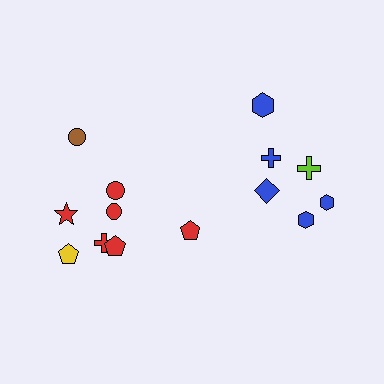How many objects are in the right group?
There are 6 objects.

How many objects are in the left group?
There are 8 objects.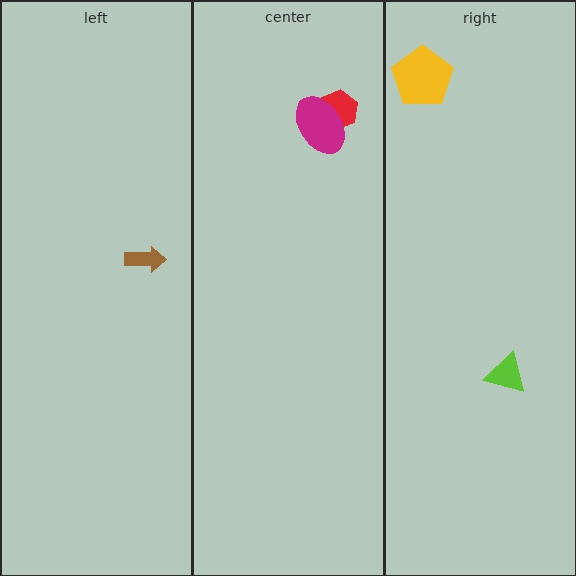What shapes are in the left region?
The brown arrow.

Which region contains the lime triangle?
The right region.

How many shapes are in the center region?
2.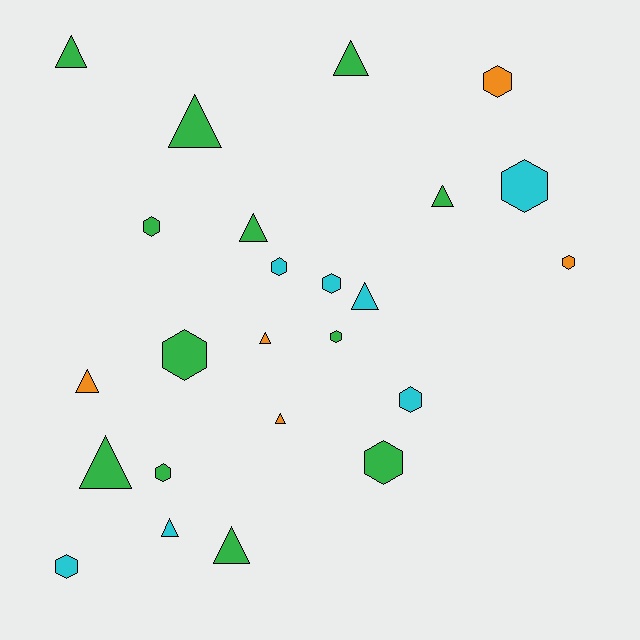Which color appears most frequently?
Green, with 12 objects.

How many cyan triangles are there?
There are 2 cyan triangles.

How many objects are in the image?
There are 24 objects.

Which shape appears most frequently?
Hexagon, with 12 objects.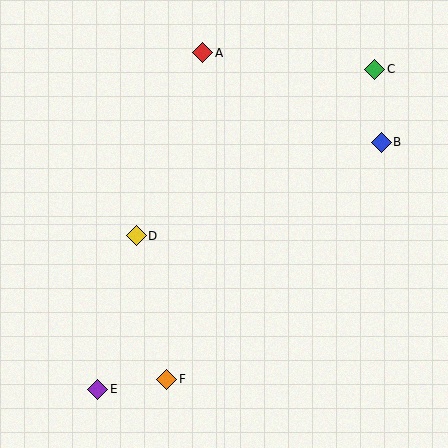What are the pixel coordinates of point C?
Point C is at (375, 69).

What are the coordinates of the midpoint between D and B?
The midpoint between D and B is at (259, 189).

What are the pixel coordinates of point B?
Point B is at (381, 142).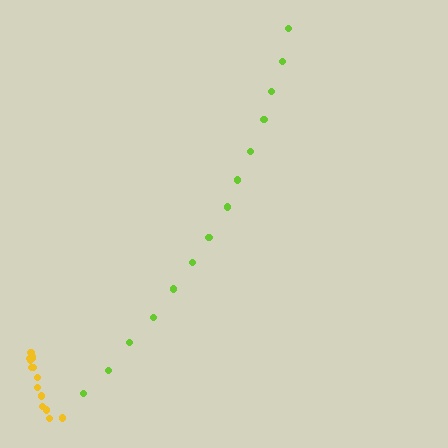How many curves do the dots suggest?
There are 2 distinct paths.